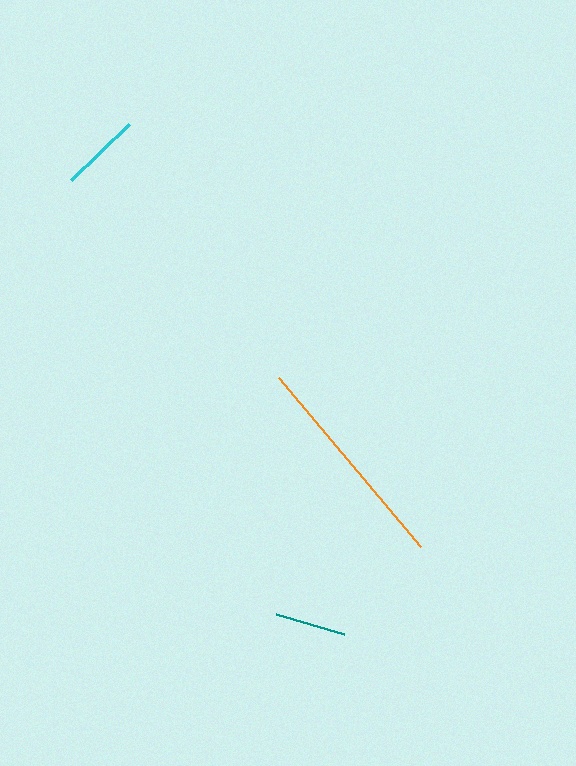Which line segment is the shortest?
The teal line is the shortest at approximately 71 pixels.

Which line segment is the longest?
The orange line is the longest at approximately 221 pixels.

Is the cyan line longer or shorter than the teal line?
The cyan line is longer than the teal line.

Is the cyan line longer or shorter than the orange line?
The orange line is longer than the cyan line.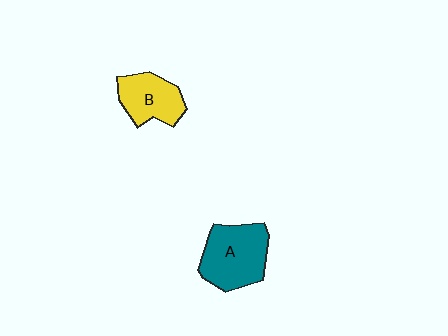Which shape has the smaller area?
Shape B (yellow).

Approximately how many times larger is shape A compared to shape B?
Approximately 1.4 times.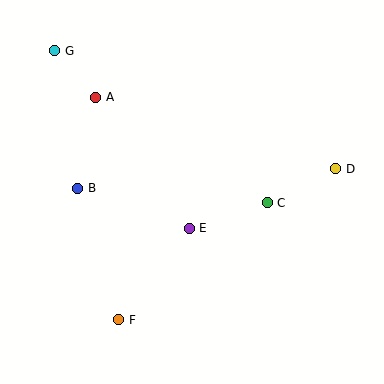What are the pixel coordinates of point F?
Point F is at (119, 320).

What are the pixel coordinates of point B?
Point B is at (78, 188).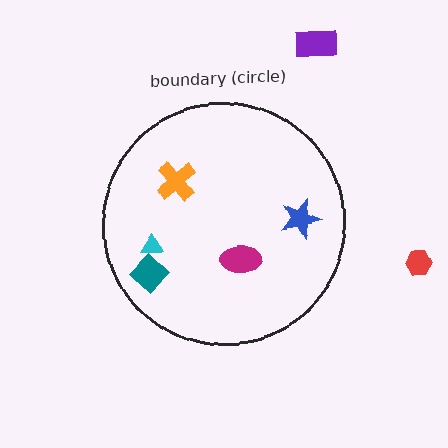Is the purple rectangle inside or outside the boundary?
Outside.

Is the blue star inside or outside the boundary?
Inside.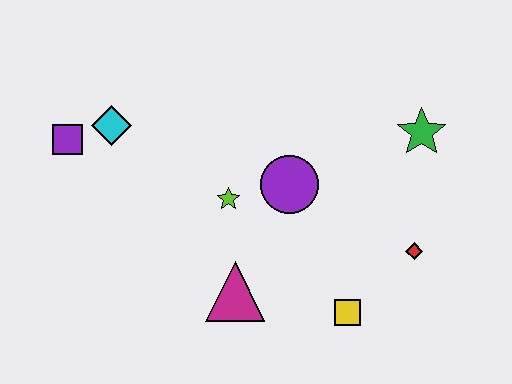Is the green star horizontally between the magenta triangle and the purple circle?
No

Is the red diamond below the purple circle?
Yes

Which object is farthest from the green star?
The purple square is farthest from the green star.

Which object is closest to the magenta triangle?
The lime star is closest to the magenta triangle.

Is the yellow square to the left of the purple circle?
No